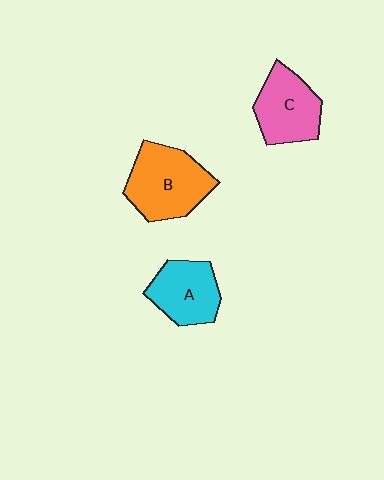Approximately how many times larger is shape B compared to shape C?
Approximately 1.3 times.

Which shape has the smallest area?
Shape A (cyan).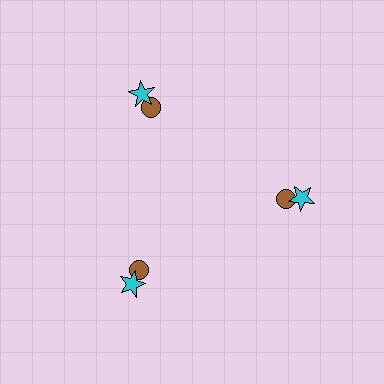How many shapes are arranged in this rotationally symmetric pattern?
There are 6 shapes, arranged in 3 groups of 2.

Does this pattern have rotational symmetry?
Yes, this pattern has 3-fold rotational symmetry. It looks the same after rotating 120 degrees around the center.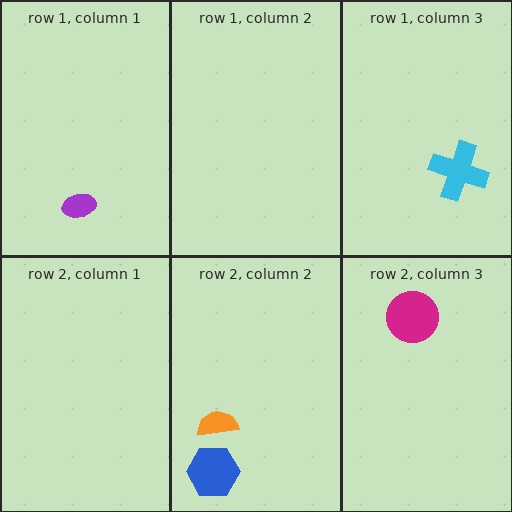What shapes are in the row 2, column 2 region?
The orange semicircle, the blue hexagon.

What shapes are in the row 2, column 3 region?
The magenta circle.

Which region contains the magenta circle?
The row 2, column 3 region.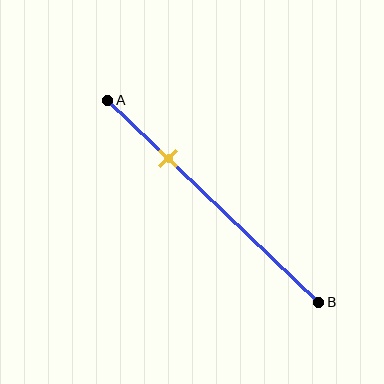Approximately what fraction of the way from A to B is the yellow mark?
The yellow mark is approximately 30% of the way from A to B.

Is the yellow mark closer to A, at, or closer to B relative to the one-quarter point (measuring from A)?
The yellow mark is closer to point B than the one-quarter point of segment AB.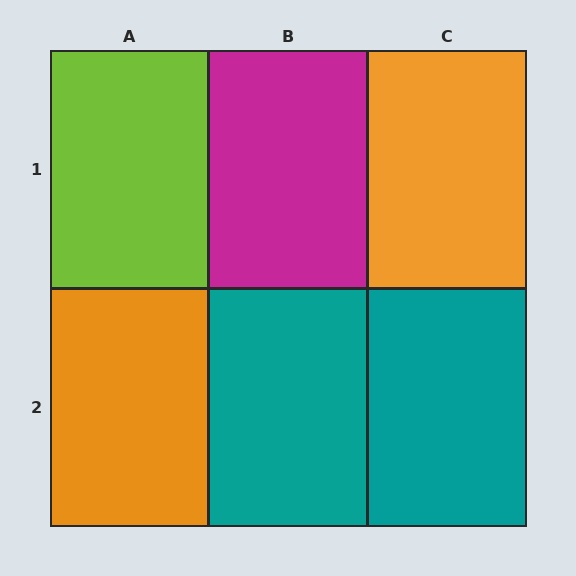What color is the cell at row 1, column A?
Lime.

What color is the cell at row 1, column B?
Magenta.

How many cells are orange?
2 cells are orange.